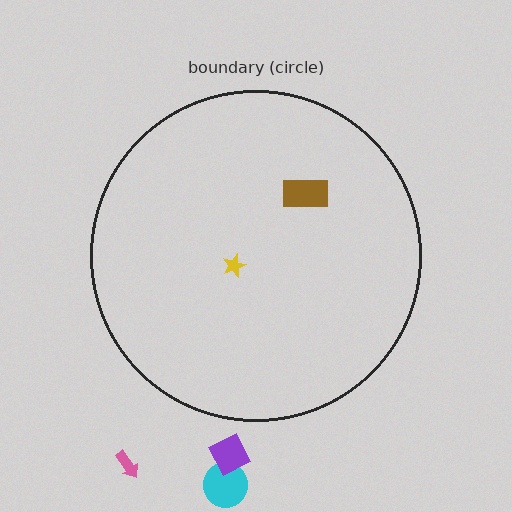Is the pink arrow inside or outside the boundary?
Outside.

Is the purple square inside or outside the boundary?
Outside.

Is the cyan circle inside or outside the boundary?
Outside.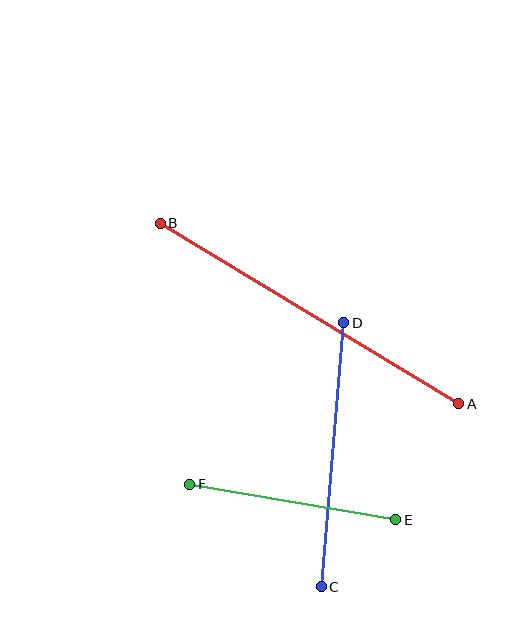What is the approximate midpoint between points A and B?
The midpoint is at approximately (310, 314) pixels.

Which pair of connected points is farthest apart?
Points A and B are farthest apart.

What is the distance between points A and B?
The distance is approximately 349 pixels.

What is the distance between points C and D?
The distance is approximately 265 pixels.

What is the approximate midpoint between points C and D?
The midpoint is at approximately (332, 455) pixels.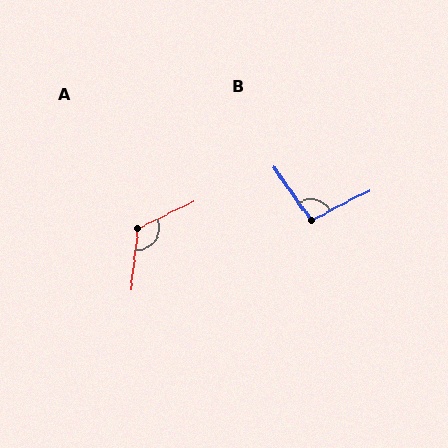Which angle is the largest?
A, at approximately 122 degrees.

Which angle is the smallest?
B, at approximately 98 degrees.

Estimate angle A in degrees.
Approximately 122 degrees.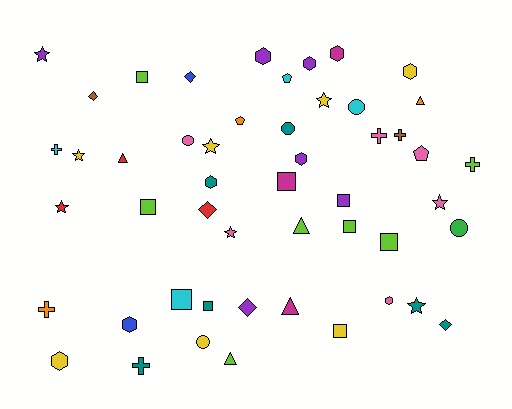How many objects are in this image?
There are 50 objects.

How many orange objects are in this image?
There are 3 orange objects.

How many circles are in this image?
There are 5 circles.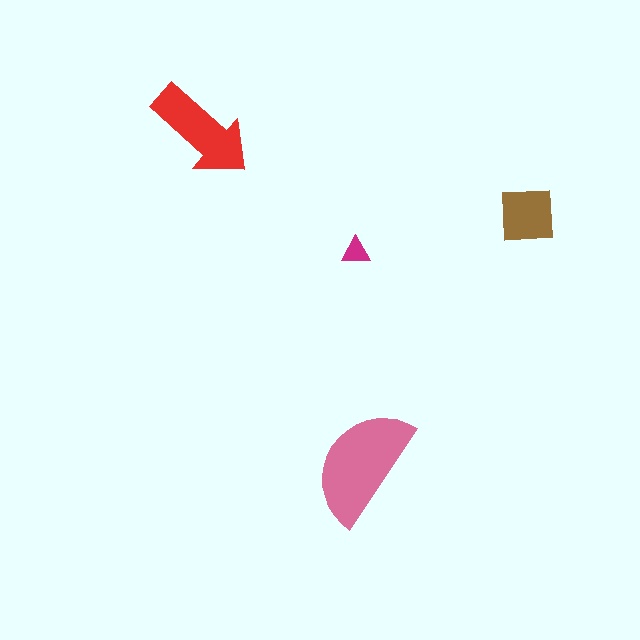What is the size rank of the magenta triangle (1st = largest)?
4th.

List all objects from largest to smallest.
The pink semicircle, the red arrow, the brown square, the magenta triangle.